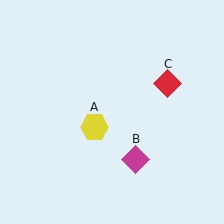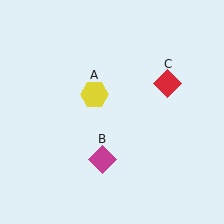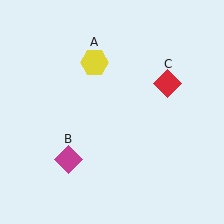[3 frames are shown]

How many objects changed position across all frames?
2 objects changed position: yellow hexagon (object A), magenta diamond (object B).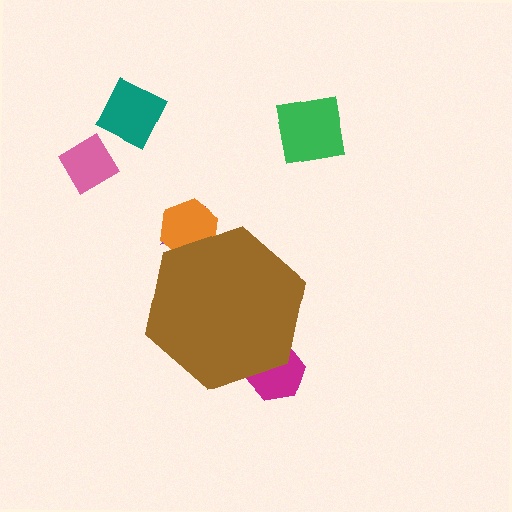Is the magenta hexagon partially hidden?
Yes, the magenta hexagon is partially hidden behind the brown hexagon.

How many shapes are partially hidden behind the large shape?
3 shapes are partially hidden.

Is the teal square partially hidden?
No, the teal square is fully visible.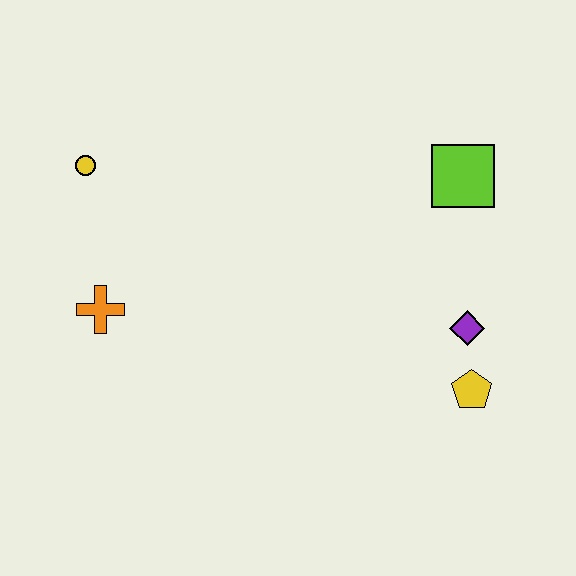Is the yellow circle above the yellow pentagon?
Yes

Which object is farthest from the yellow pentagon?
The yellow circle is farthest from the yellow pentagon.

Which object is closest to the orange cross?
The yellow circle is closest to the orange cross.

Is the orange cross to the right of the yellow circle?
Yes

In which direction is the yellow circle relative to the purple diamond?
The yellow circle is to the left of the purple diamond.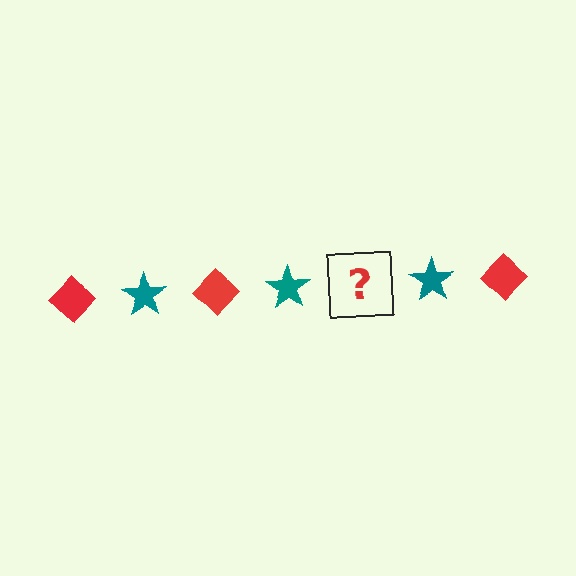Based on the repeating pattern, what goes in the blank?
The blank should be a red diamond.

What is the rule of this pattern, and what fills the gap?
The rule is that the pattern alternates between red diamond and teal star. The gap should be filled with a red diamond.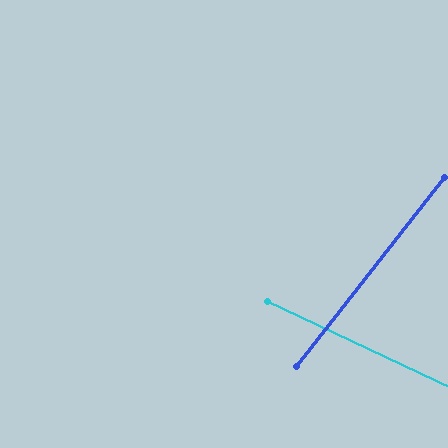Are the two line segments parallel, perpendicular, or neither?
Neither parallel nor perpendicular — they differ by about 77°.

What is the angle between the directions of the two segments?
Approximately 77 degrees.